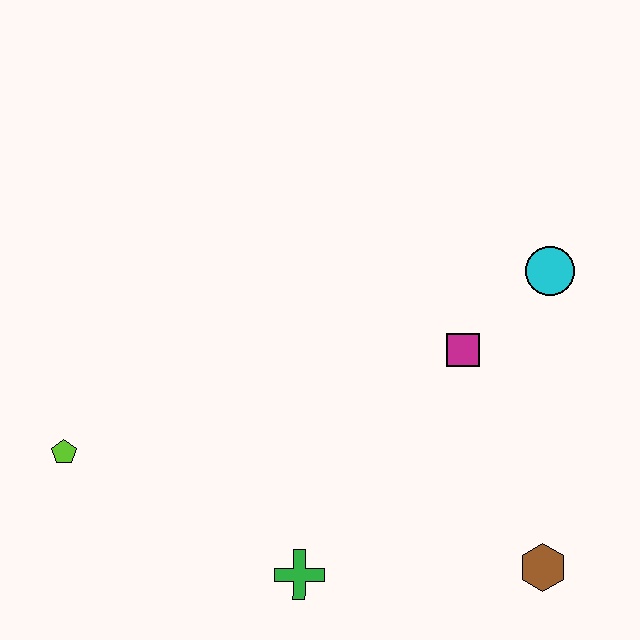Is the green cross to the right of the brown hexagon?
No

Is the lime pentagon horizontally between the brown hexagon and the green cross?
No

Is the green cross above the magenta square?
No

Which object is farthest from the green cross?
The cyan circle is farthest from the green cross.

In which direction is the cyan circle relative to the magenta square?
The cyan circle is to the right of the magenta square.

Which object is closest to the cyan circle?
The magenta square is closest to the cyan circle.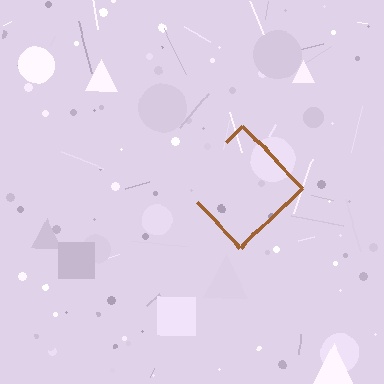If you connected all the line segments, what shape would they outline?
They would outline a diamond.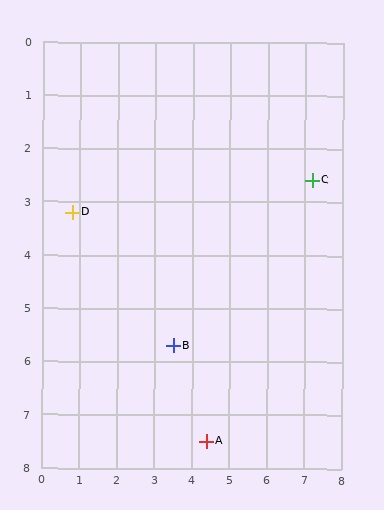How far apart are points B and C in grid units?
Points B and C are about 4.8 grid units apart.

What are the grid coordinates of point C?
Point C is at approximately (7.2, 2.6).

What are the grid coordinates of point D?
Point D is at approximately (0.8, 3.2).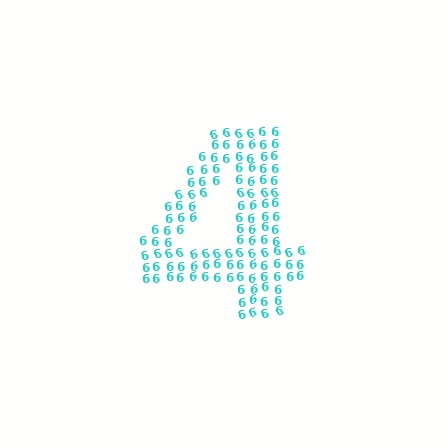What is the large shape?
The large shape is the digit 4.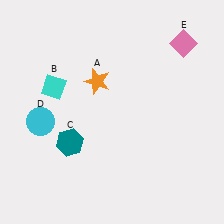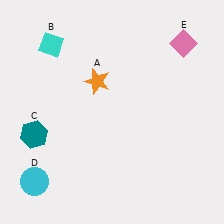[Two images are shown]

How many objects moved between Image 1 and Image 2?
3 objects moved between the two images.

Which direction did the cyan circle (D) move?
The cyan circle (D) moved down.